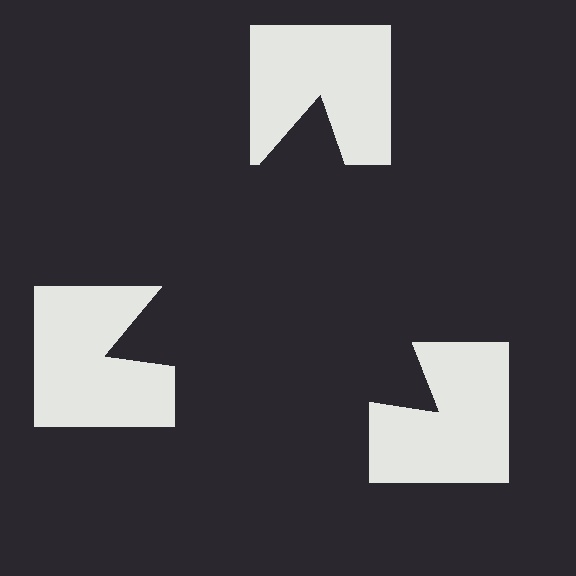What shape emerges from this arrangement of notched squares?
An illusory triangle — its edges are inferred from the aligned wedge cuts in the notched squares, not physically drawn.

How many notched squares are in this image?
There are 3 — one at each vertex of the illusory triangle.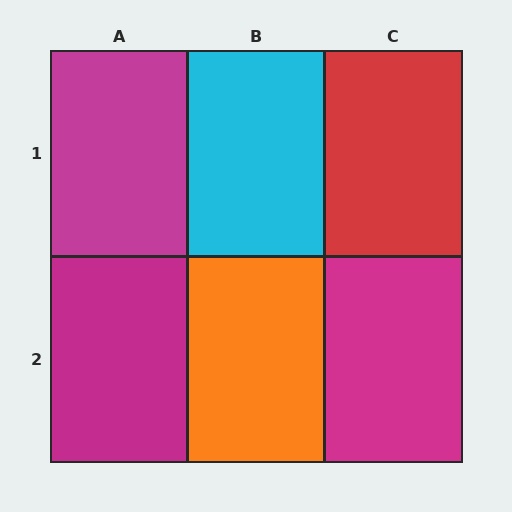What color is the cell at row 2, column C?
Magenta.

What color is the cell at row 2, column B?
Orange.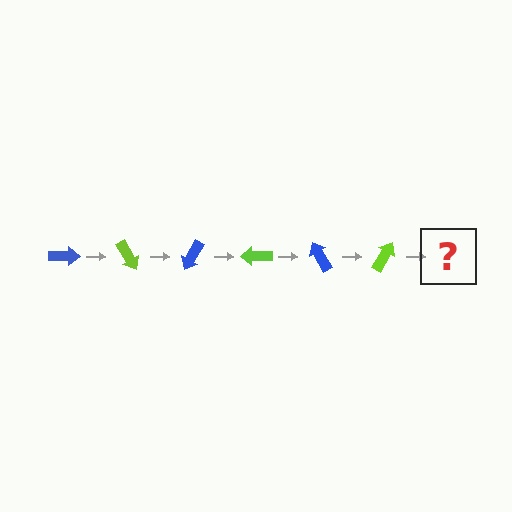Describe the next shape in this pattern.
It should be a blue arrow, rotated 360 degrees from the start.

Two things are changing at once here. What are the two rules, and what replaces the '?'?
The two rules are that it rotates 60 degrees each step and the color cycles through blue and lime. The '?' should be a blue arrow, rotated 360 degrees from the start.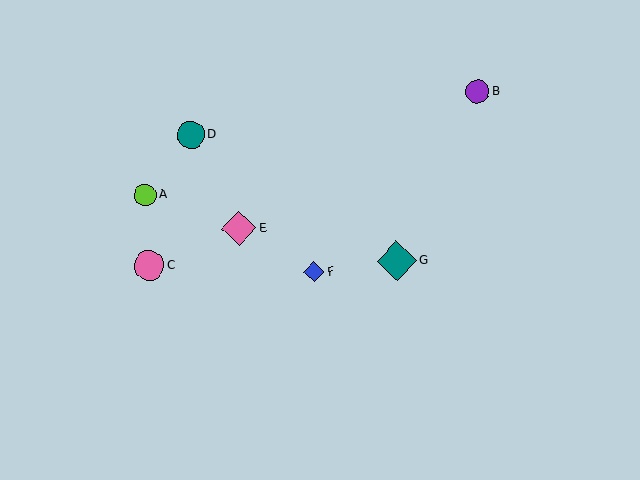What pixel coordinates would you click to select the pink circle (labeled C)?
Click at (149, 266) to select the pink circle C.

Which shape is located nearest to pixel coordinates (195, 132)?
The teal circle (labeled D) at (191, 135) is nearest to that location.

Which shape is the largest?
The teal diamond (labeled G) is the largest.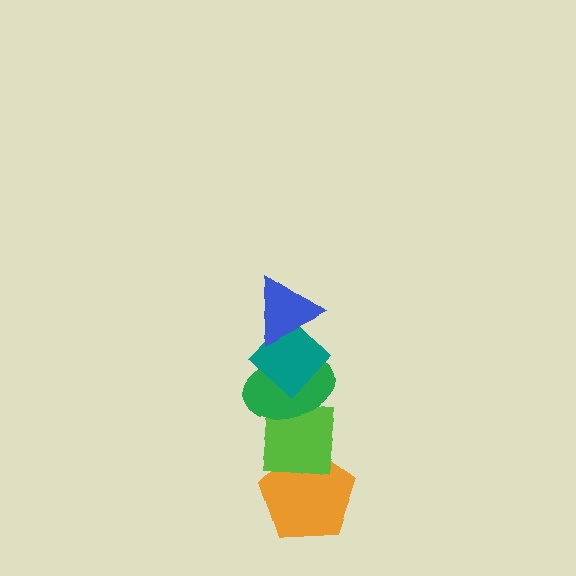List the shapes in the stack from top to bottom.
From top to bottom: the blue triangle, the teal diamond, the green ellipse, the lime square, the orange pentagon.